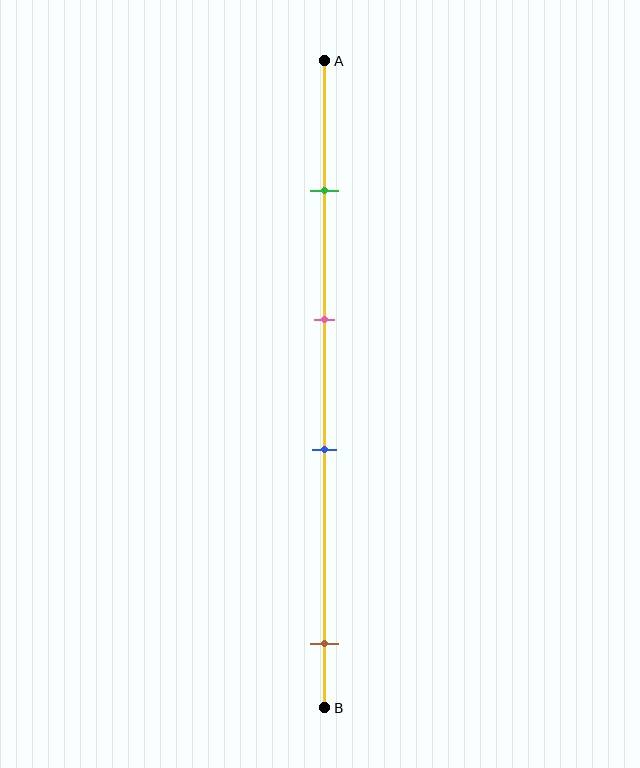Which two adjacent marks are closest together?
The pink and blue marks are the closest adjacent pair.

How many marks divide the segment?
There are 4 marks dividing the segment.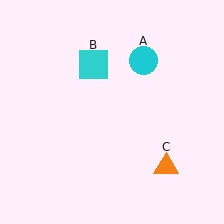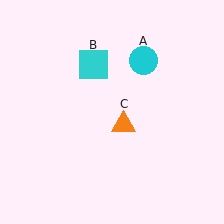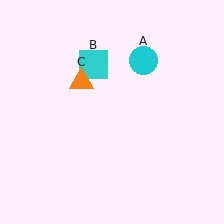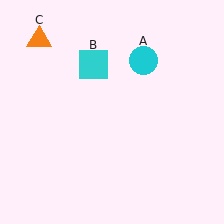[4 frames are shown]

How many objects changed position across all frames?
1 object changed position: orange triangle (object C).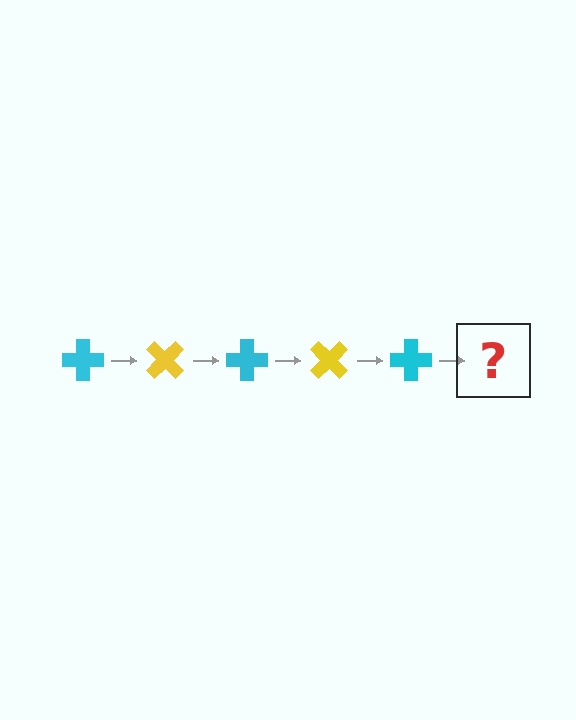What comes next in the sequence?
The next element should be a yellow cross, rotated 225 degrees from the start.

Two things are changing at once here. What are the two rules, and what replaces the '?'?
The two rules are that it rotates 45 degrees each step and the color cycles through cyan and yellow. The '?' should be a yellow cross, rotated 225 degrees from the start.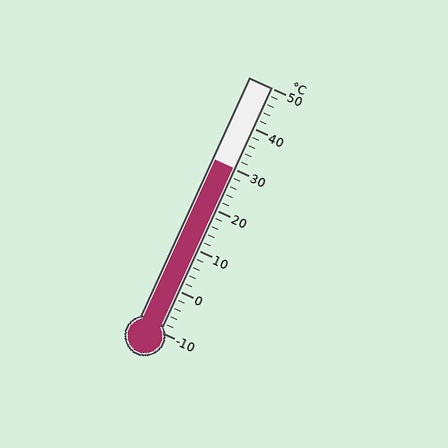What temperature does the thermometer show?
The thermometer shows approximately 30°C.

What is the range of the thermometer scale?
The thermometer scale ranges from -10°C to 50°C.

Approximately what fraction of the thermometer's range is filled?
The thermometer is filled to approximately 65% of its range.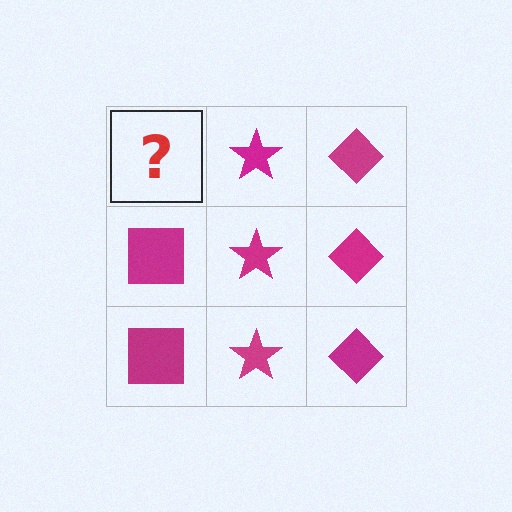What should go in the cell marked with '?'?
The missing cell should contain a magenta square.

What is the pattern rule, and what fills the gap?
The rule is that each column has a consistent shape. The gap should be filled with a magenta square.